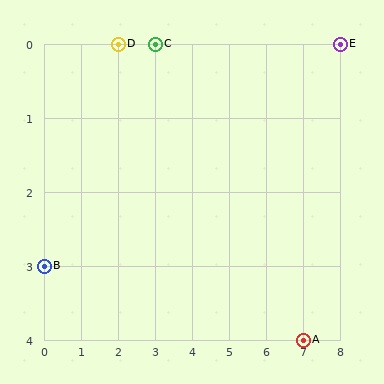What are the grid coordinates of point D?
Point D is at grid coordinates (2, 0).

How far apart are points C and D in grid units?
Points C and D are 1 column apart.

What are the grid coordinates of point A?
Point A is at grid coordinates (7, 4).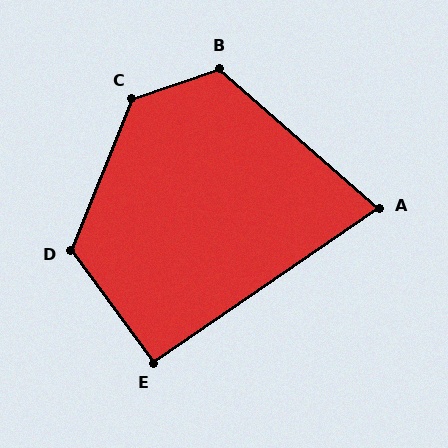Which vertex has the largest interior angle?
C, at approximately 131 degrees.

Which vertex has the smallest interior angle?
A, at approximately 76 degrees.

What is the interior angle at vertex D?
Approximately 122 degrees (obtuse).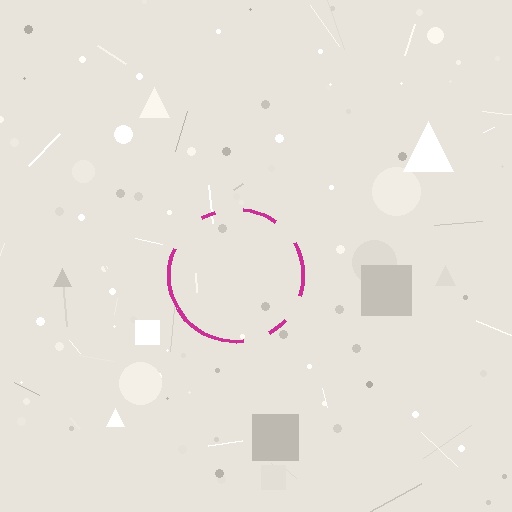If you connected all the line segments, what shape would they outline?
They would outline a circle.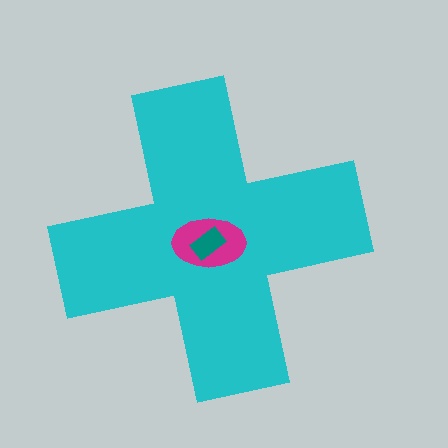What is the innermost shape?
The teal rectangle.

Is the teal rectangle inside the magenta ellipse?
Yes.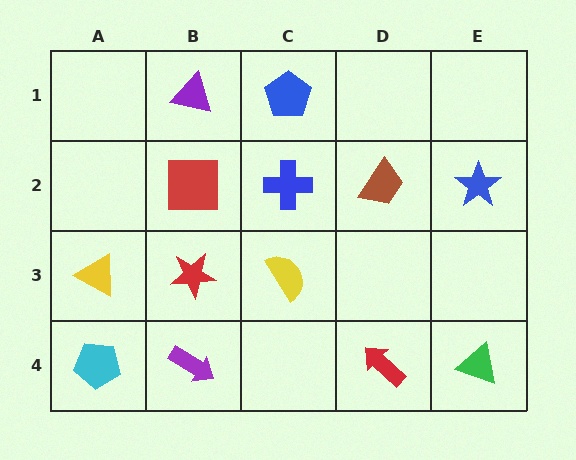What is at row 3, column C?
A yellow semicircle.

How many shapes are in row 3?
3 shapes.